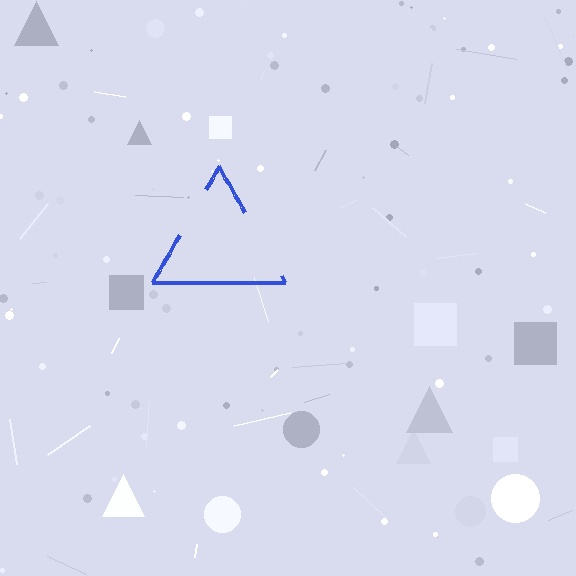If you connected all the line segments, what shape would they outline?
They would outline a triangle.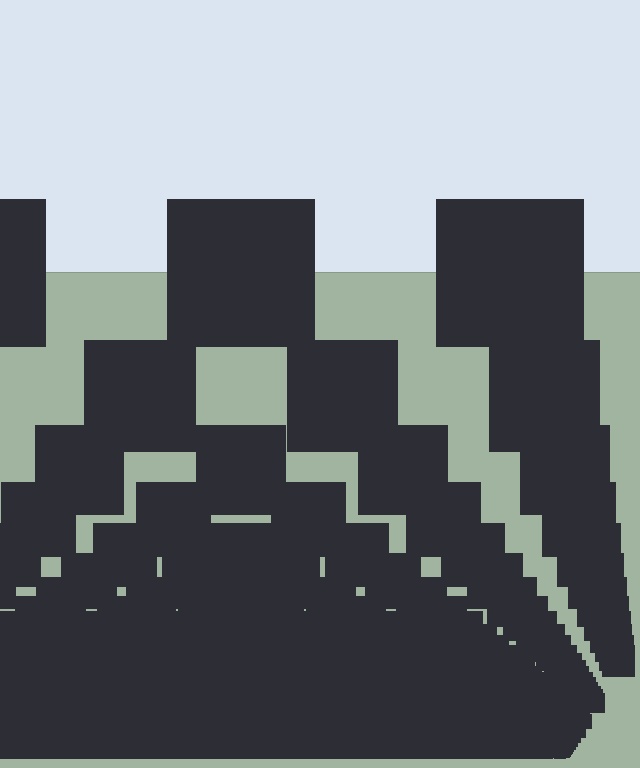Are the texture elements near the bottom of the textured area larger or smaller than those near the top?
Smaller. The gradient is inverted — elements near the bottom are smaller and denser.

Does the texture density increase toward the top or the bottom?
Density increases toward the bottom.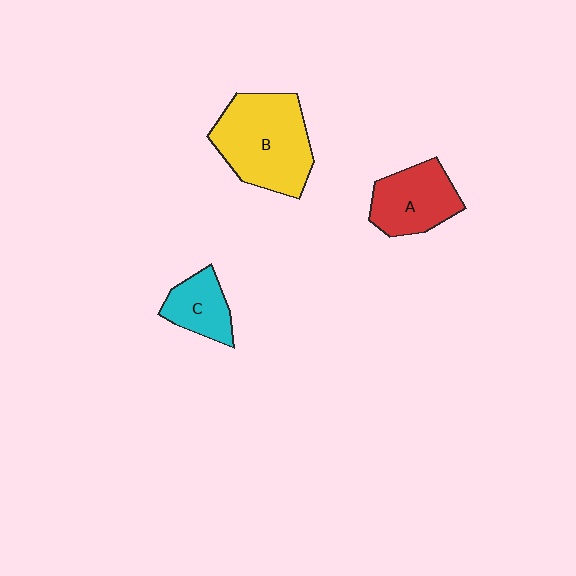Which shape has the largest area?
Shape B (yellow).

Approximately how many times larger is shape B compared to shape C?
Approximately 2.3 times.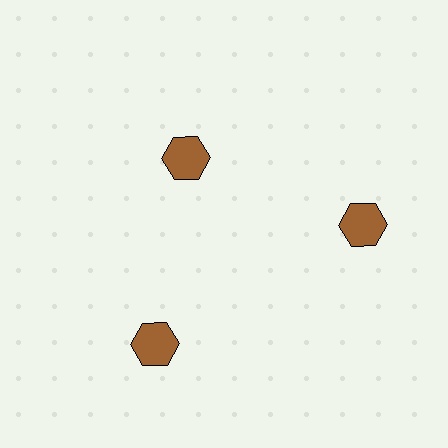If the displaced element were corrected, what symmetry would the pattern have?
It would have 3-fold rotational symmetry — the pattern would map onto itself every 120 degrees.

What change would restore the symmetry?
The symmetry would be restored by moving it outward, back onto the ring so that all 3 hexagons sit at equal angles and equal distance from the center.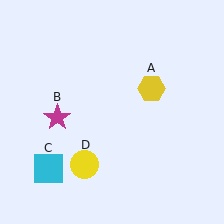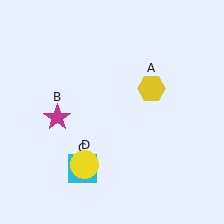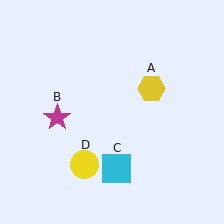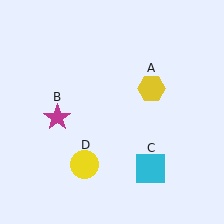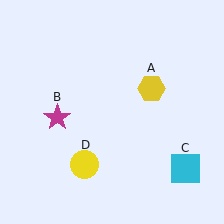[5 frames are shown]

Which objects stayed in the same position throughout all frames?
Yellow hexagon (object A) and magenta star (object B) and yellow circle (object D) remained stationary.